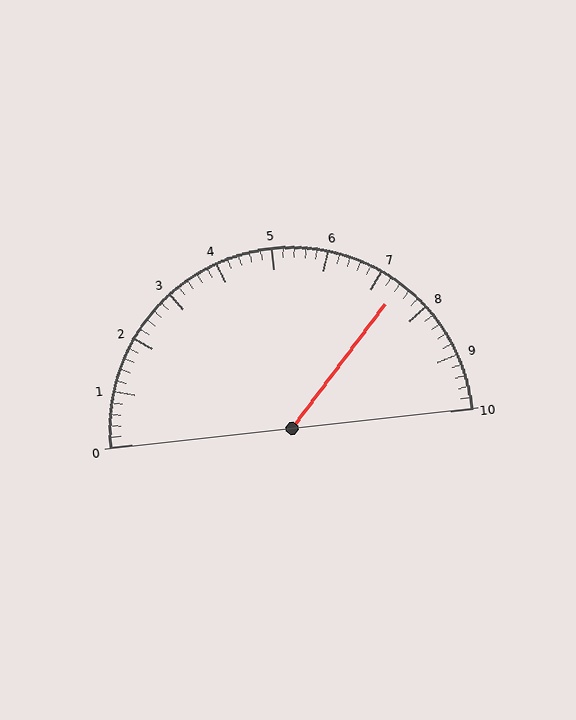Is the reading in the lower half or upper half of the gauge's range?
The reading is in the upper half of the range (0 to 10).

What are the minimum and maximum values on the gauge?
The gauge ranges from 0 to 10.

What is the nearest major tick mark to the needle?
The nearest major tick mark is 7.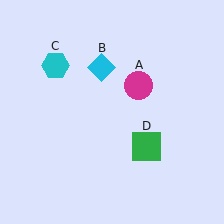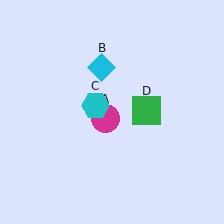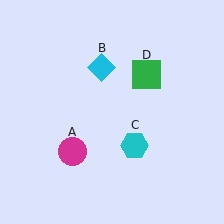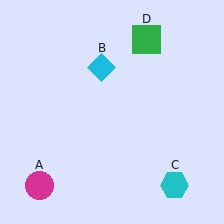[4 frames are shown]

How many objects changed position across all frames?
3 objects changed position: magenta circle (object A), cyan hexagon (object C), green square (object D).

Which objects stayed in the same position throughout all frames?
Cyan diamond (object B) remained stationary.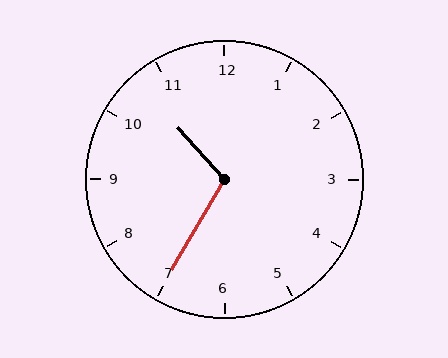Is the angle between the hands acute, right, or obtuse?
It is obtuse.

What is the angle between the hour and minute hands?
Approximately 108 degrees.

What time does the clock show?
10:35.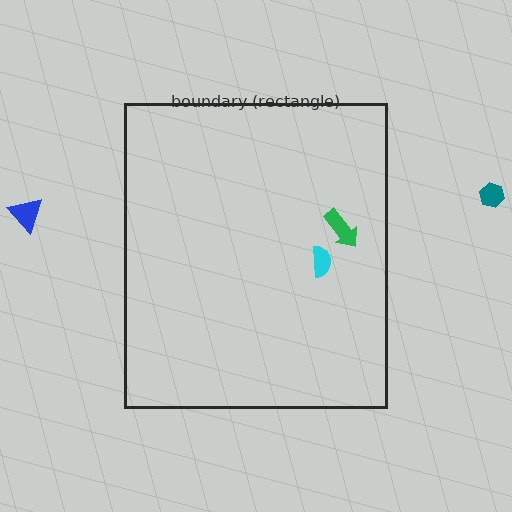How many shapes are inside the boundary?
2 inside, 2 outside.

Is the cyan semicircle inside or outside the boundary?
Inside.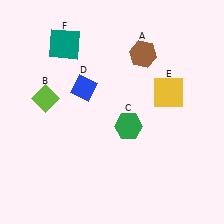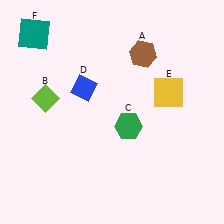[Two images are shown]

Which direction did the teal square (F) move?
The teal square (F) moved left.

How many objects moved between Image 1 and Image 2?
1 object moved between the two images.